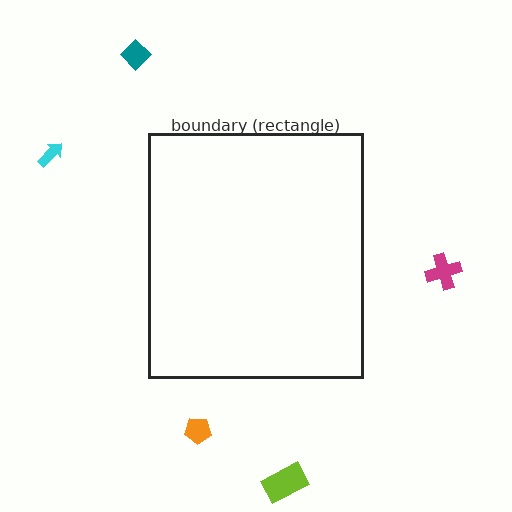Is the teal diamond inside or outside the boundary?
Outside.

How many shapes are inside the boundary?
0 inside, 5 outside.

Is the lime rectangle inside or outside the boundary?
Outside.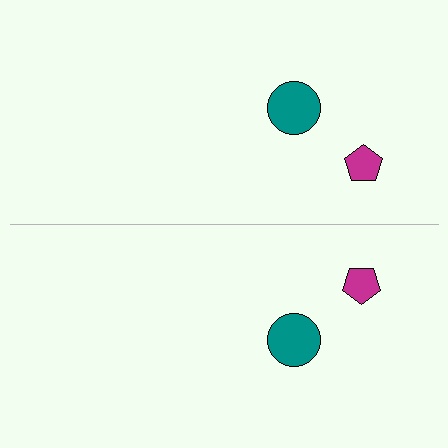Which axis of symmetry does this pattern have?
The pattern has a horizontal axis of symmetry running through the center of the image.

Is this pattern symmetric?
Yes, this pattern has bilateral (reflection) symmetry.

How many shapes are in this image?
There are 4 shapes in this image.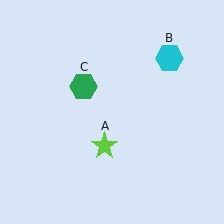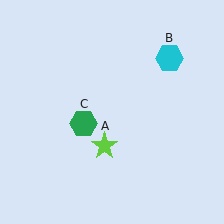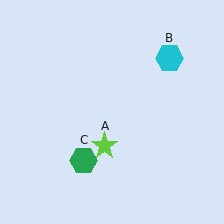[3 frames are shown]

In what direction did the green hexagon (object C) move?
The green hexagon (object C) moved down.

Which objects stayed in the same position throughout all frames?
Lime star (object A) and cyan hexagon (object B) remained stationary.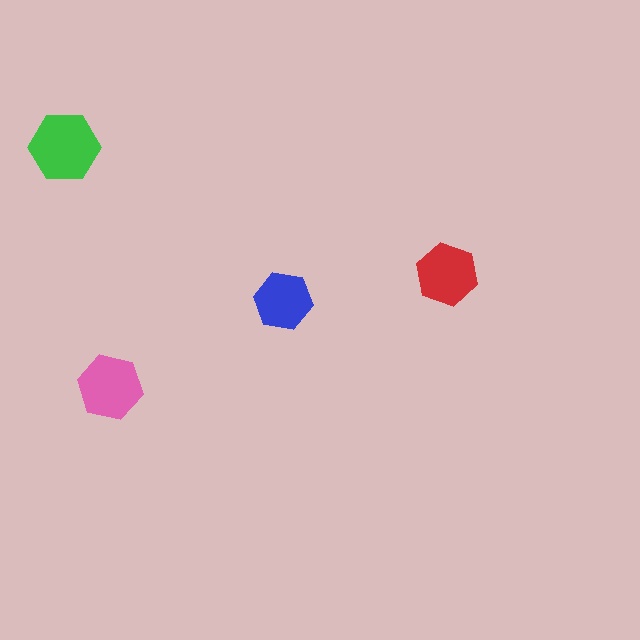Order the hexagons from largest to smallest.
the green one, the pink one, the red one, the blue one.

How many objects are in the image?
There are 4 objects in the image.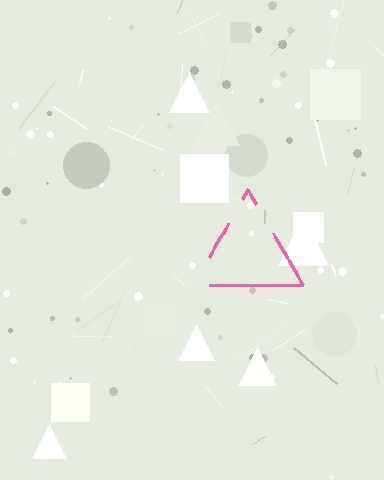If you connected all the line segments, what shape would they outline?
They would outline a triangle.